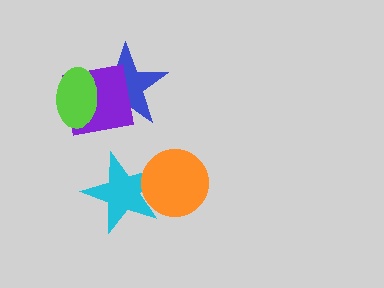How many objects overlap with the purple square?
2 objects overlap with the purple square.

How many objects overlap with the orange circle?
1 object overlaps with the orange circle.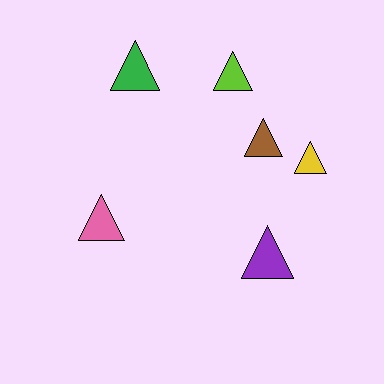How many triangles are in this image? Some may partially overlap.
There are 6 triangles.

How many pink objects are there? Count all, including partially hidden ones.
There is 1 pink object.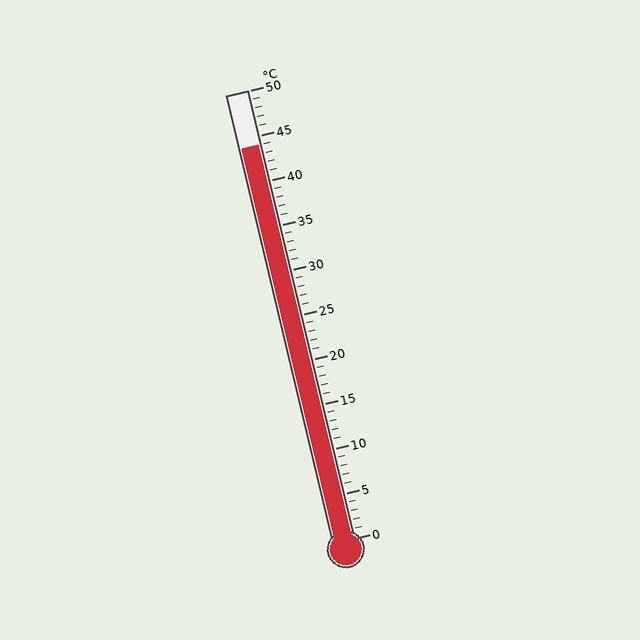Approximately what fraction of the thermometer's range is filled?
The thermometer is filled to approximately 90% of its range.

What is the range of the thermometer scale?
The thermometer scale ranges from 0°C to 50°C.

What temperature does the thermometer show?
The thermometer shows approximately 44°C.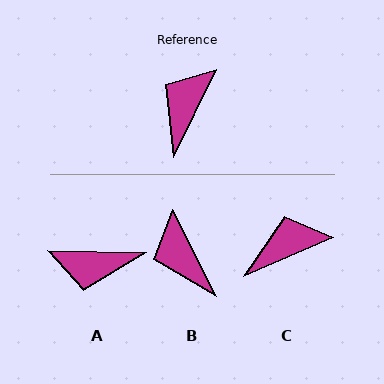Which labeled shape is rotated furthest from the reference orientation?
A, about 114 degrees away.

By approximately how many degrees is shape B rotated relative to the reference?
Approximately 53 degrees counter-clockwise.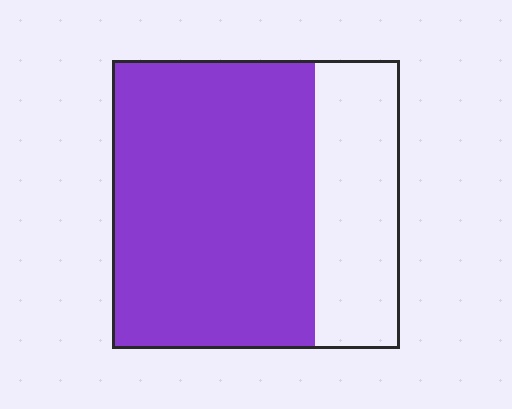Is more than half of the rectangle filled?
Yes.